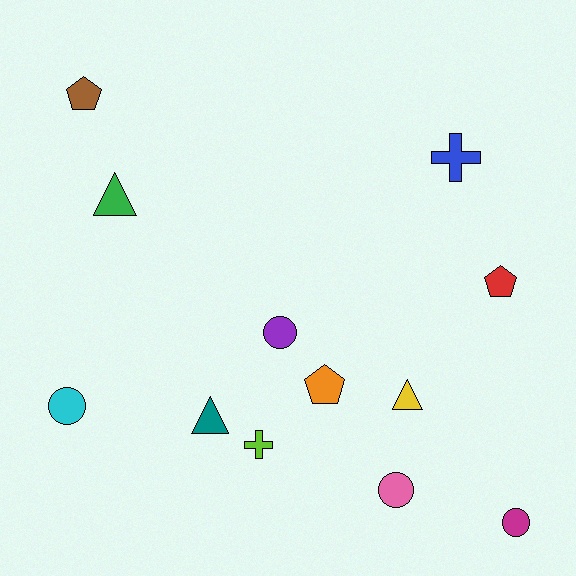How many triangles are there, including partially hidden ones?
There are 3 triangles.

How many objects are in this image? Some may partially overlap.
There are 12 objects.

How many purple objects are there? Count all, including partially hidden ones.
There is 1 purple object.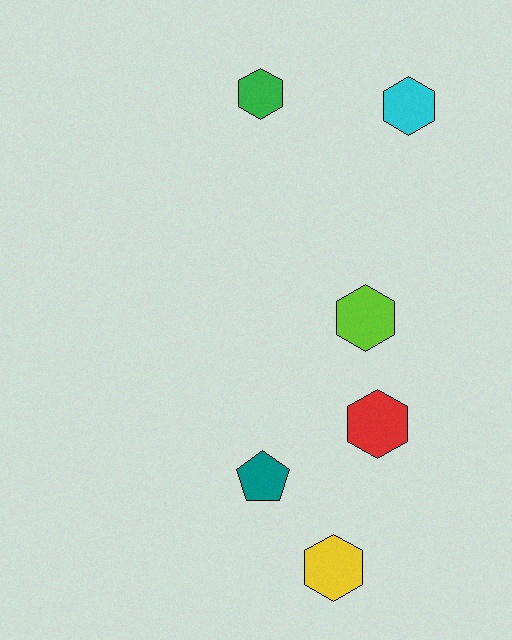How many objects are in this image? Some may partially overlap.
There are 6 objects.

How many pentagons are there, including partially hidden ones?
There is 1 pentagon.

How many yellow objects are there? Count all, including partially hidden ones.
There is 1 yellow object.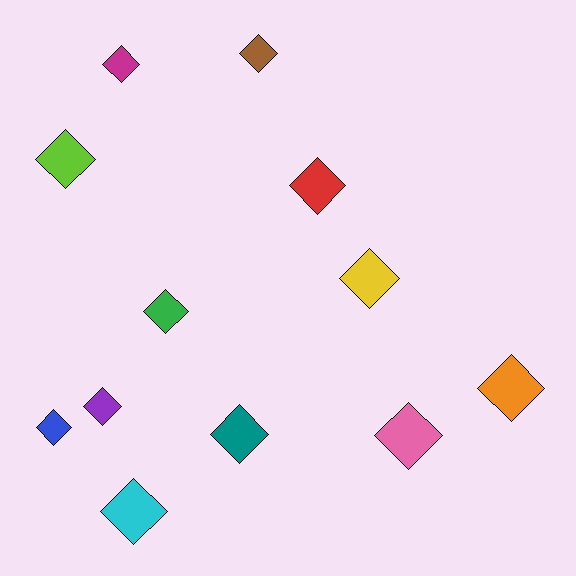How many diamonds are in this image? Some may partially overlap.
There are 12 diamonds.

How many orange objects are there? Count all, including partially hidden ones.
There is 1 orange object.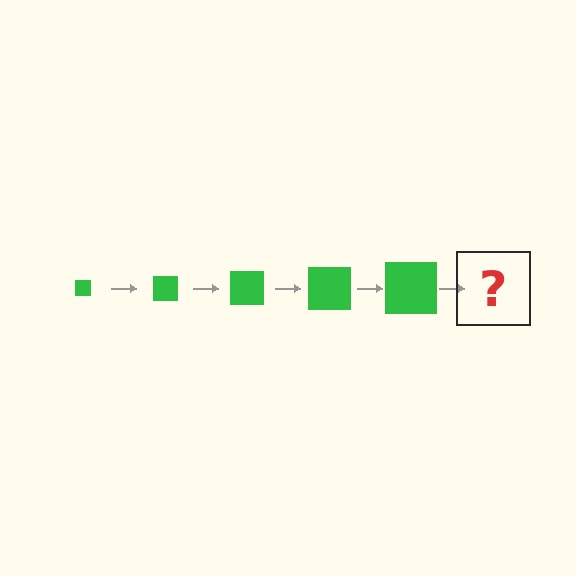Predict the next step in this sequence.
The next step is a green square, larger than the previous one.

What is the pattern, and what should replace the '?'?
The pattern is that the square gets progressively larger each step. The '?' should be a green square, larger than the previous one.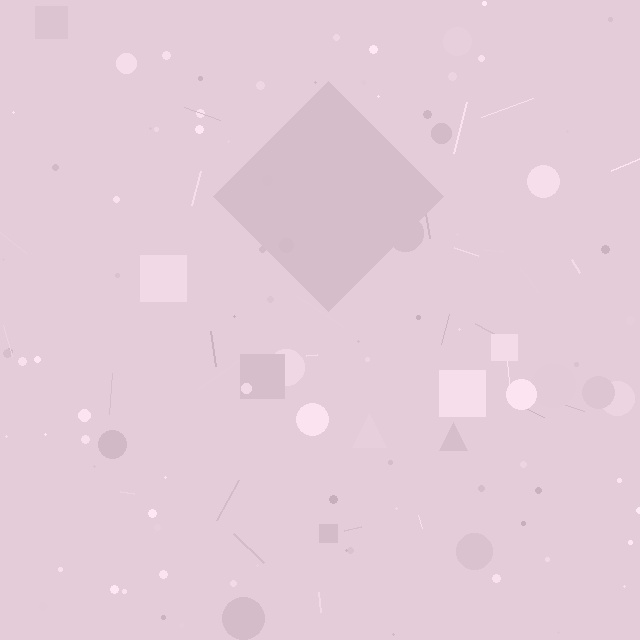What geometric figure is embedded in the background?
A diamond is embedded in the background.